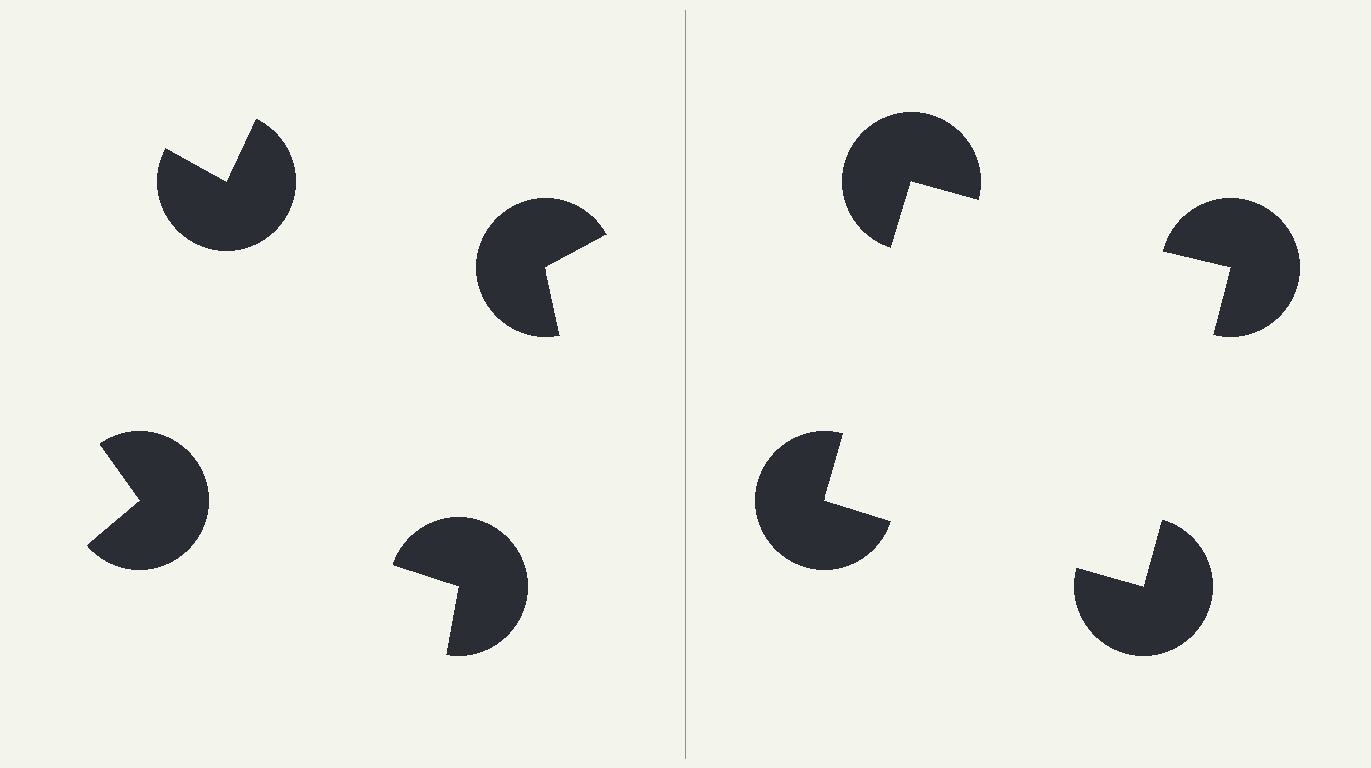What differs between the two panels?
The pac-man discs are positioned identically on both sides; only the wedge orientations differ. On the right they align to a square; on the left they are misaligned.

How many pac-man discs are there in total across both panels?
8 — 4 on each side.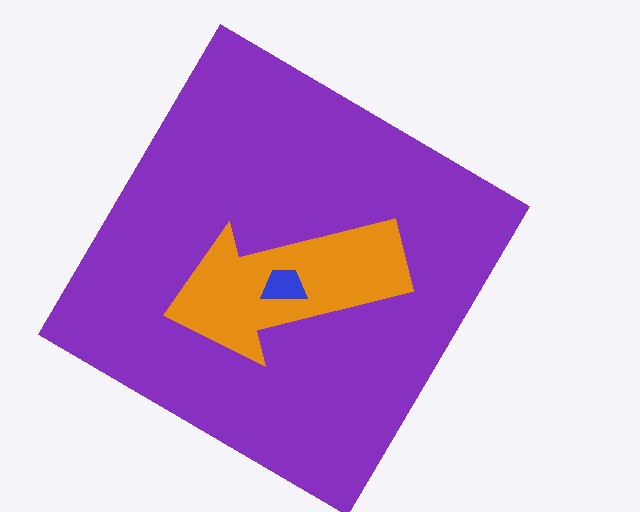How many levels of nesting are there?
3.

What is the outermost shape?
The purple diamond.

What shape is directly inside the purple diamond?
The orange arrow.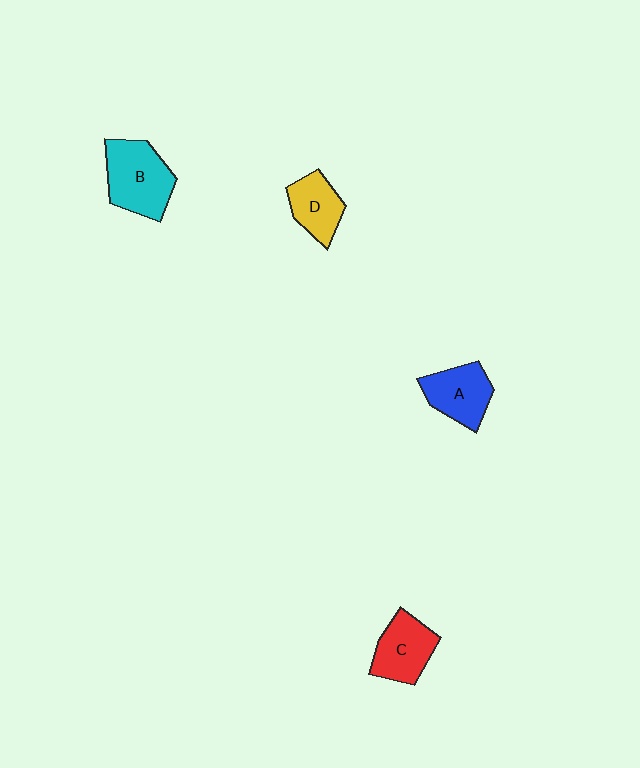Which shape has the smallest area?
Shape D (yellow).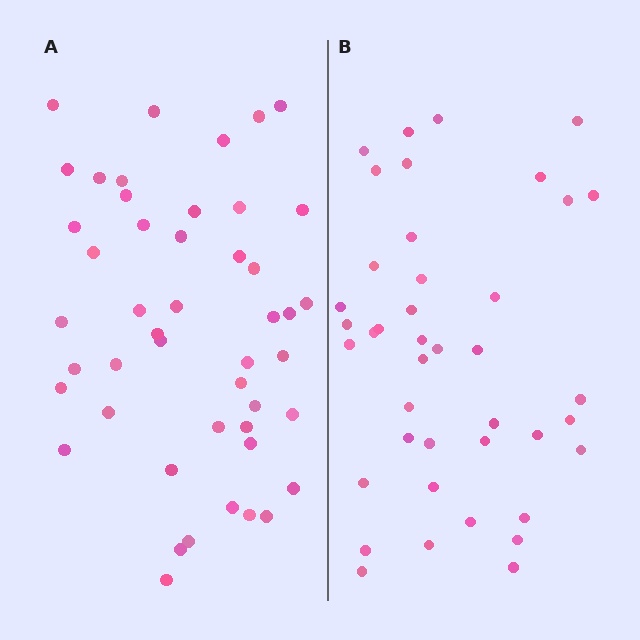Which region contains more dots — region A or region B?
Region A (the left region) has more dots.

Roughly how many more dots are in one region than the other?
Region A has about 6 more dots than region B.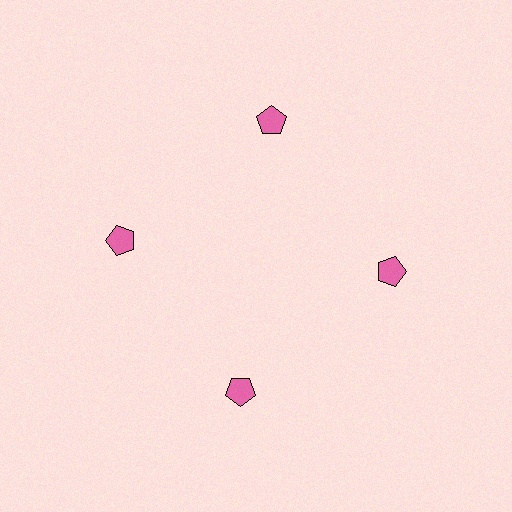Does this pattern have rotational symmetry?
Yes, this pattern has 4-fold rotational symmetry. It looks the same after rotating 90 degrees around the center.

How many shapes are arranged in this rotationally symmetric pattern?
There are 4 shapes, arranged in 4 groups of 1.